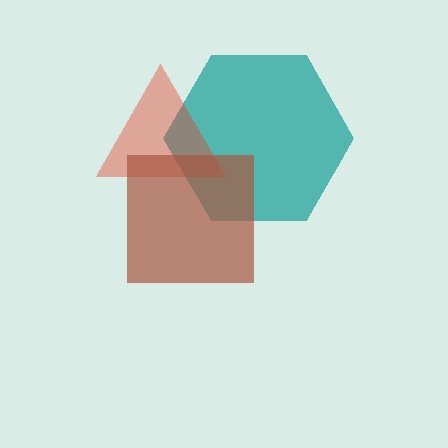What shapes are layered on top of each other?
The layered shapes are: a teal hexagon, a red triangle, a brown square.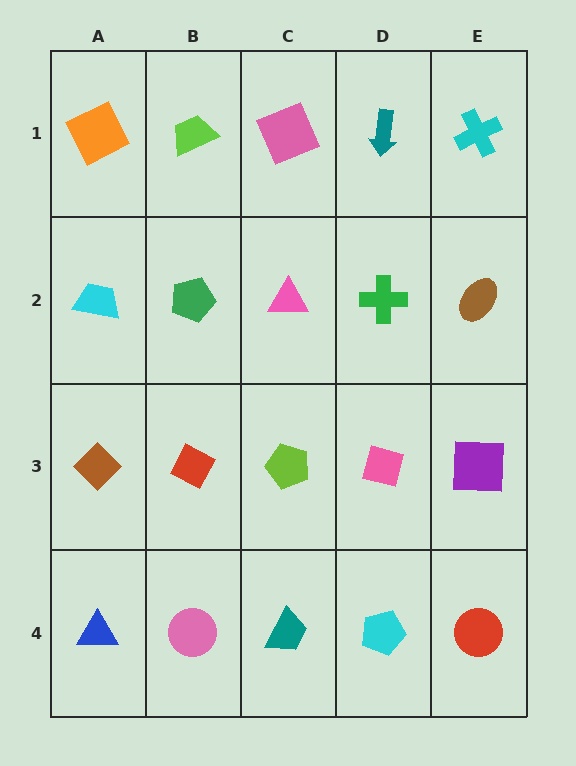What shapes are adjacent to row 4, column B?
A red diamond (row 3, column B), a blue triangle (row 4, column A), a teal trapezoid (row 4, column C).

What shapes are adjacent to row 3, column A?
A cyan trapezoid (row 2, column A), a blue triangle (row 4, column A), a red diamond (row 3, column B).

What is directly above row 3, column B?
A green pentagon.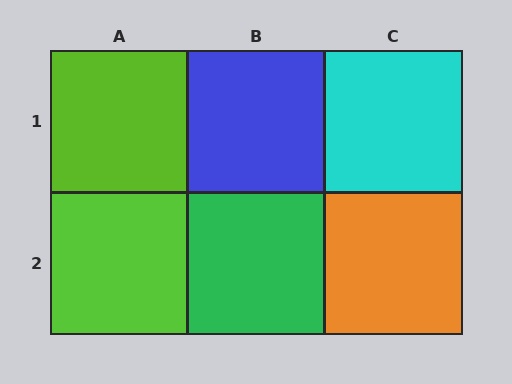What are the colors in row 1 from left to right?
Lime, blue, cyan.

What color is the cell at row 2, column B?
Green.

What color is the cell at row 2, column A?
Lime.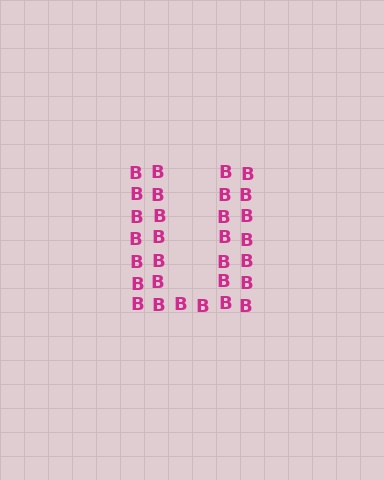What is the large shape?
The large shape is the letter U.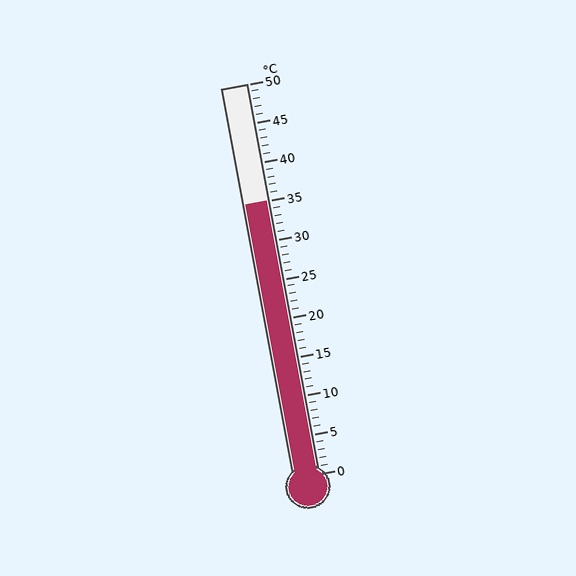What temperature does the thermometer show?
The thermometer shows approximately 35°C.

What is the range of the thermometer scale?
The thermometer scale ranges from 0°C to 50°C.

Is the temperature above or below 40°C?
The temperature is below 40°C.